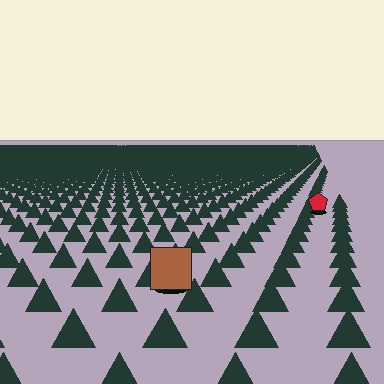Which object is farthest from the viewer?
The red pentagon is farthest from the viewer. It appears smaller and the ground texture around it is denser.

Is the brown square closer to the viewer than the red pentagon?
Yes. The brown square is closer — you can tell from the texture gradient: the ground texture is coarser near it.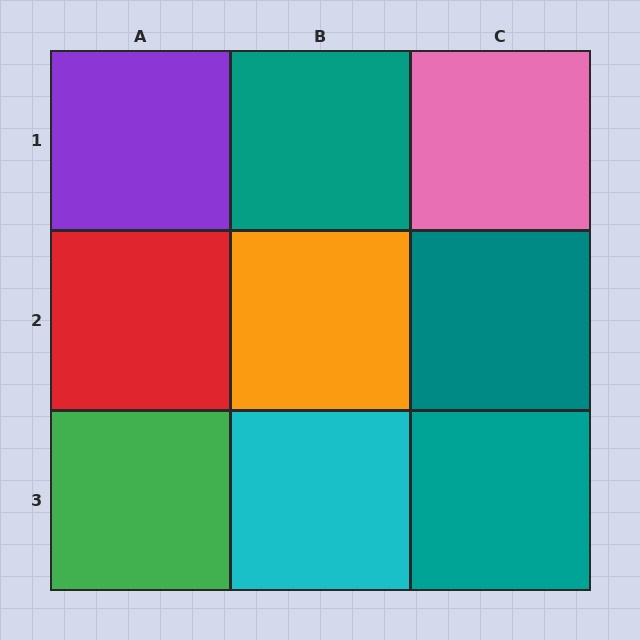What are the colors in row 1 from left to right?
Purple, teal, pink.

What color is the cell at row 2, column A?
Red.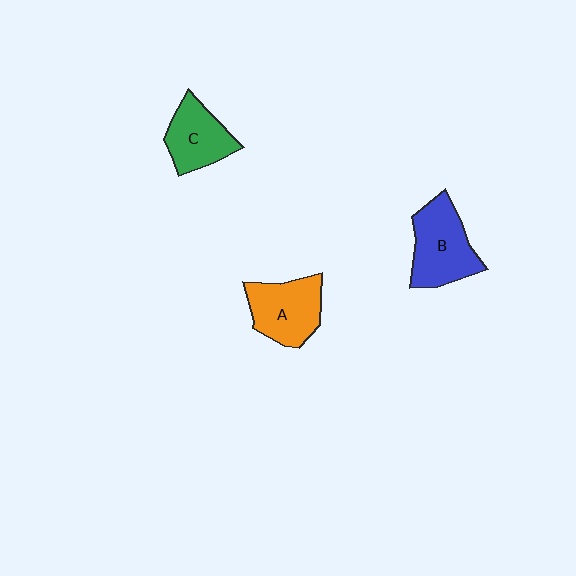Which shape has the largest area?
Shape B (blue).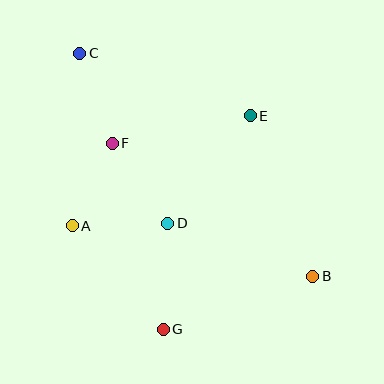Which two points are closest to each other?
Points A and F are closest to each other.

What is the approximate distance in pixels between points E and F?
The distance between E and F is approximately 141 pixels.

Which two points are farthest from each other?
Points B and C are farthest from each other.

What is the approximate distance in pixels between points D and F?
The distance between D and F is approximately 97 pixels.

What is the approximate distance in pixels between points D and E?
The distance between D and E is approximately 135 pixels.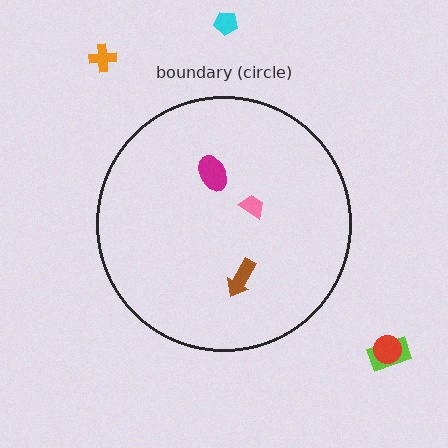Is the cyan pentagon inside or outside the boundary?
Outside.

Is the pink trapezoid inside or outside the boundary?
Inside.